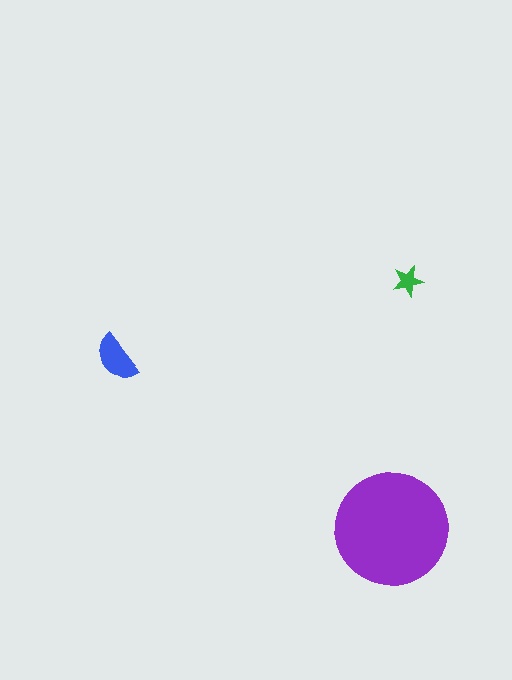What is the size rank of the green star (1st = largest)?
3rd.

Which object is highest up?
The green star is topmost.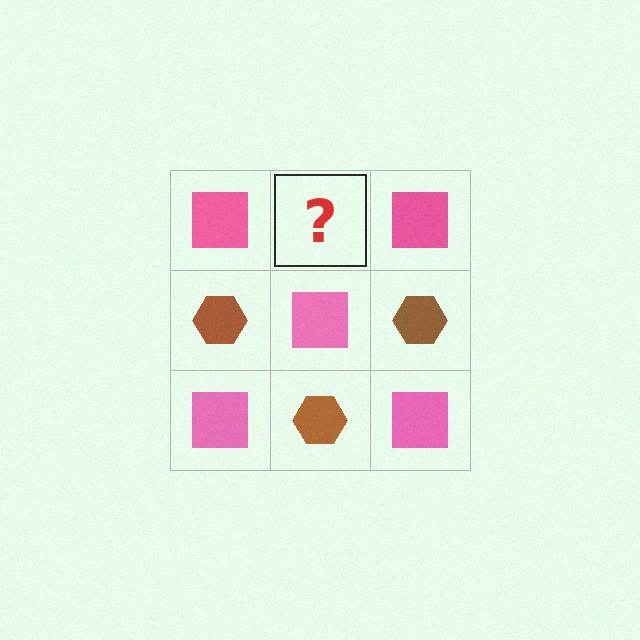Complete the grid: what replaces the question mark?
The question mark should be replaced with a brown hexagon.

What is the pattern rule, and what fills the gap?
The rule is that it alternates pink square and brown hexagon in a checkerboard pattern. The gap should be filled with a brown hexagon.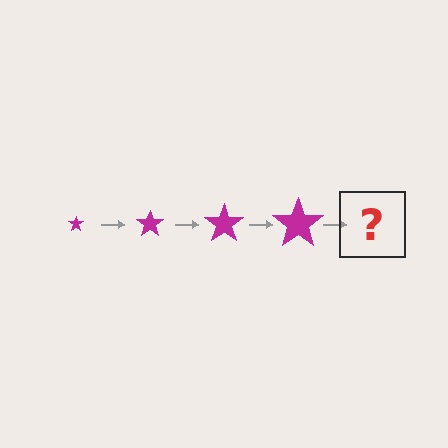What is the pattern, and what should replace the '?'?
The pattern is that the star gets progressively larger each step. The '?' should be a magenta star, larger than the previous one.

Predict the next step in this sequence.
The next step is a magenta star, larger than the previous one.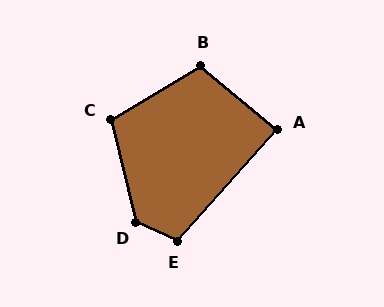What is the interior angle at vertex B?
Approximately 109 degrees (obtuse).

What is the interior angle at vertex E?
Approximately 107 degrees (obtuse).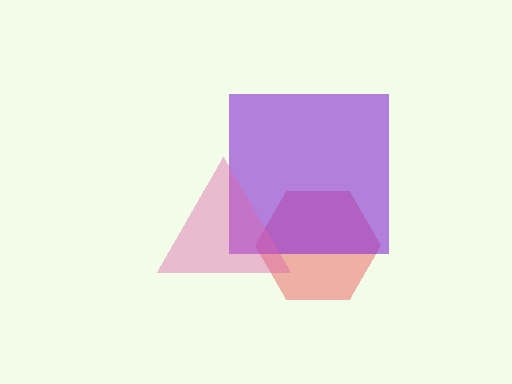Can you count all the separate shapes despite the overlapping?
Yes, there are 3 separate shapes.